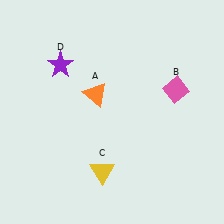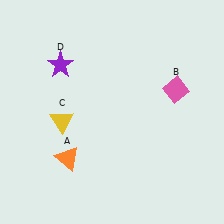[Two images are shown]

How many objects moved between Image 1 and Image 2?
2 objects moved between the two images.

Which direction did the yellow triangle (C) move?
The yellow triangle (C) moved up.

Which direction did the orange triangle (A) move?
The orange triangle (A) moved down.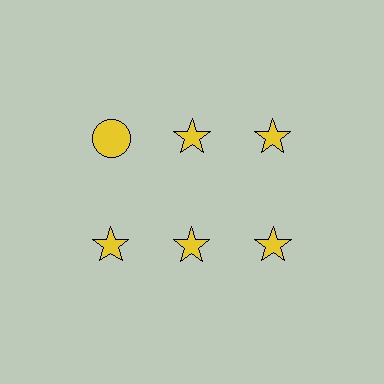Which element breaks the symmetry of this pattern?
The yellow circle in the top row, leftmost column breaks the symmetry. All other shapes are yellow stars.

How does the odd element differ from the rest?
It has a different shape: circle instead of star.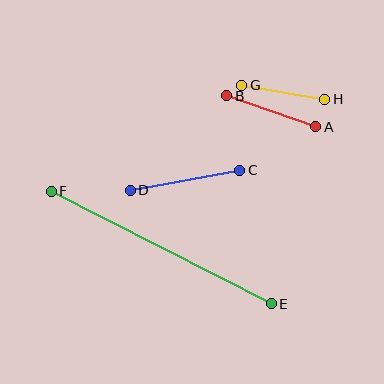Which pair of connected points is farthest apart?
Points E and F are farthest apart.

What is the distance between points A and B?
The distance is approximately 94 pixels.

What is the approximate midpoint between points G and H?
The midpoint is at approximately (283, 92) pixels.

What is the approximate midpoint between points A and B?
The midpoint is at approximately (271, 111) pixels.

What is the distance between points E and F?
The distance is approximately 247 pixels.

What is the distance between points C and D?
The distance is approximately 111 pixels.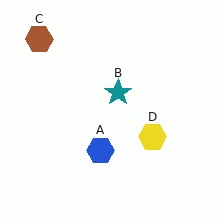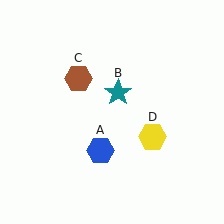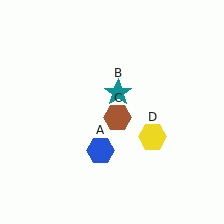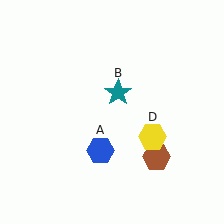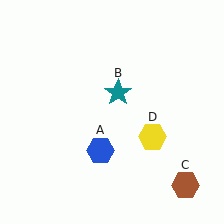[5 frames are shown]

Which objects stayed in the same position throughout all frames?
Blue hexagon (object A) and teal star (object B) and yellow hexagon (object D) remained stationary.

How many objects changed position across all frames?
1 object changed position: brown hexagon (object C).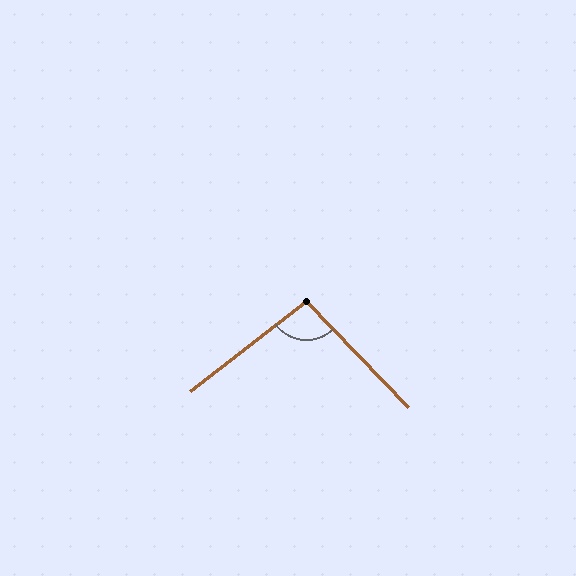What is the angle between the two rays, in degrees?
Approximately 96 degrees.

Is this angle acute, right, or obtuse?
It is obtuse.